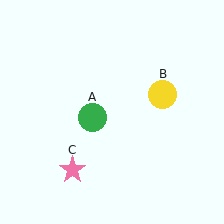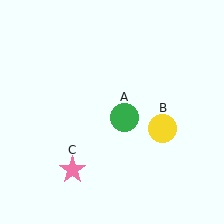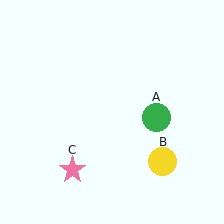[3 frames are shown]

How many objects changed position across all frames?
2 objects changed position: green circle (object A), yellow circle (object B).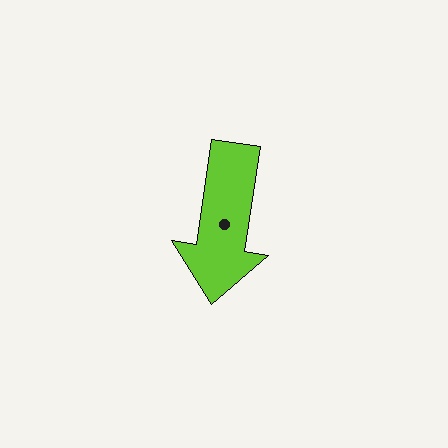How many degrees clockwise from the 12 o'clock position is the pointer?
Approximately 189 degrees.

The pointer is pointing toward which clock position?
Roughly 6 o'clock.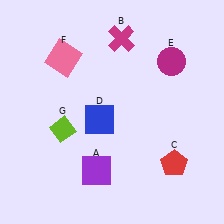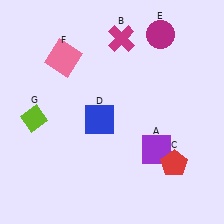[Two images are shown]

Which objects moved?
The objects that moved are: the purple square (A), the magenta circle (E), the lime diamond (G).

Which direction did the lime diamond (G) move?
The lime diamond (G) moved left.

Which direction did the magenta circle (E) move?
The magenta circle (E) moved up.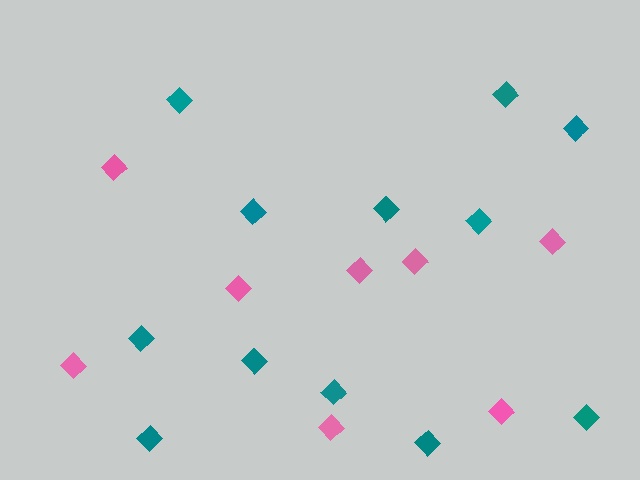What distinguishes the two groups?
There are 2 groups: one group of pink diamonds (8) and one group of teal diamonds (12).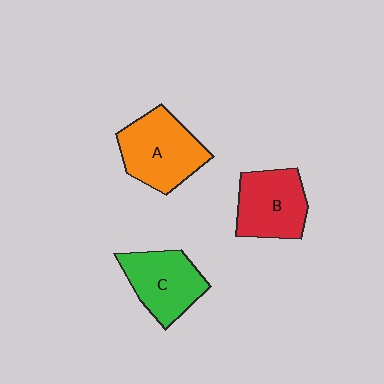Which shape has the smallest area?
Shape B (red).